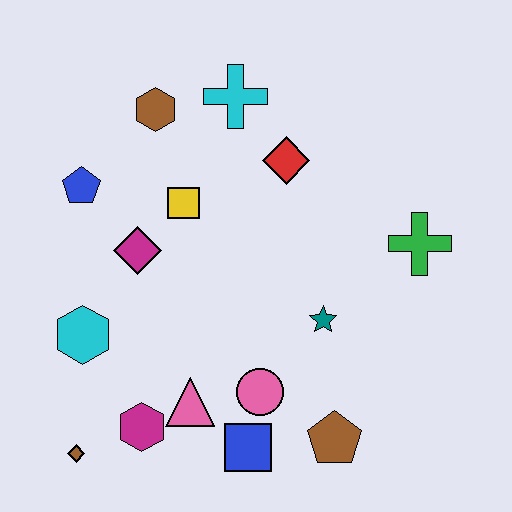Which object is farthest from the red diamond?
The brown diamond is farthest from the red diamond.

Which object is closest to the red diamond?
The cyan cross is closest to the red diamond.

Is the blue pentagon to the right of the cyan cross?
No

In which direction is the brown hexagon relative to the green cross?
The brown hexagon is to the left of the green cross.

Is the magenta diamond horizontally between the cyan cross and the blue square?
No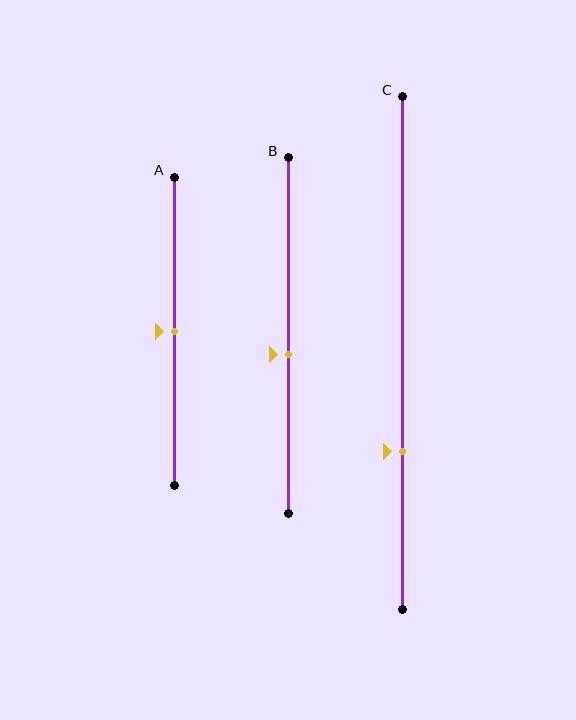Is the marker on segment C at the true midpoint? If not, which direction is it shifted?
No, the marker on segment C is shifted downward by about 19% of the segment length.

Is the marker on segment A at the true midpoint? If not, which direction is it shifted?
Yes, the marker on segment A is at the true midpoint.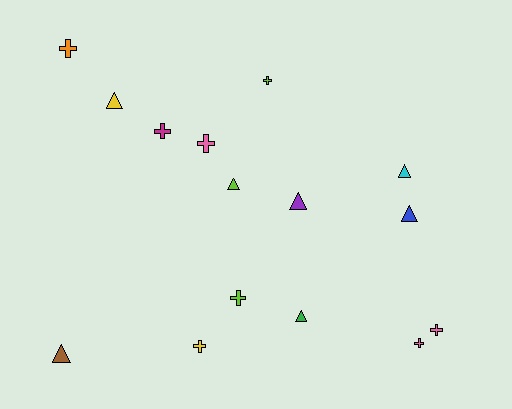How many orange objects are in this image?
There is 1 orange object.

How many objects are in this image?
There are 15 objects.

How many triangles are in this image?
There are 7 triangles.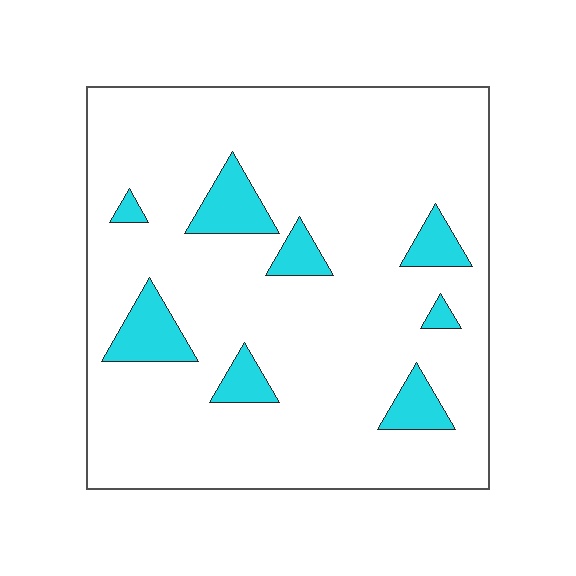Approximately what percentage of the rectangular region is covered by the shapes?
Approximately 10%.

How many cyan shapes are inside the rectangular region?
8.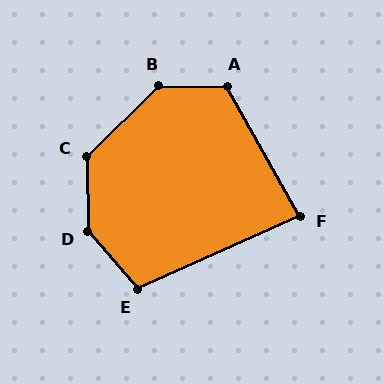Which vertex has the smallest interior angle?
F, at approximately 84 degrees.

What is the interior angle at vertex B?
Approximately 135 degrees (obtuse).